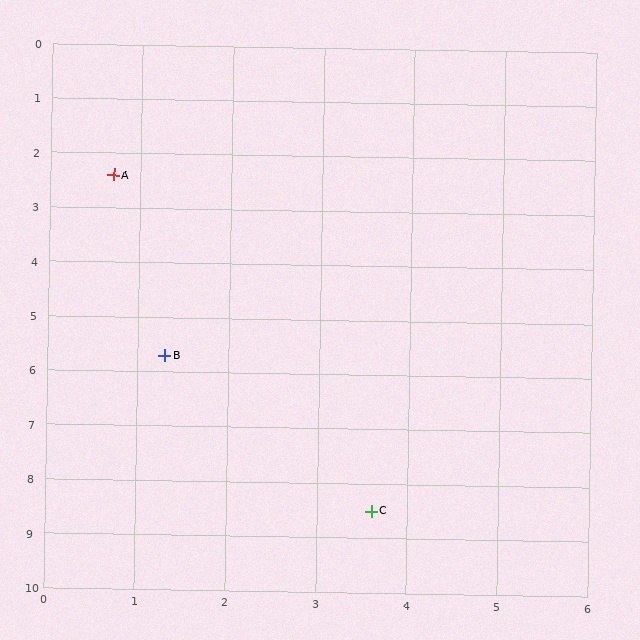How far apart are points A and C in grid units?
Points A and C are about 6.8 grid units apart.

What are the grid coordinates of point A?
Point A is at approximately (0.7, 2.4).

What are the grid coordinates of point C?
Point C is at approximately (3.6, 8.5).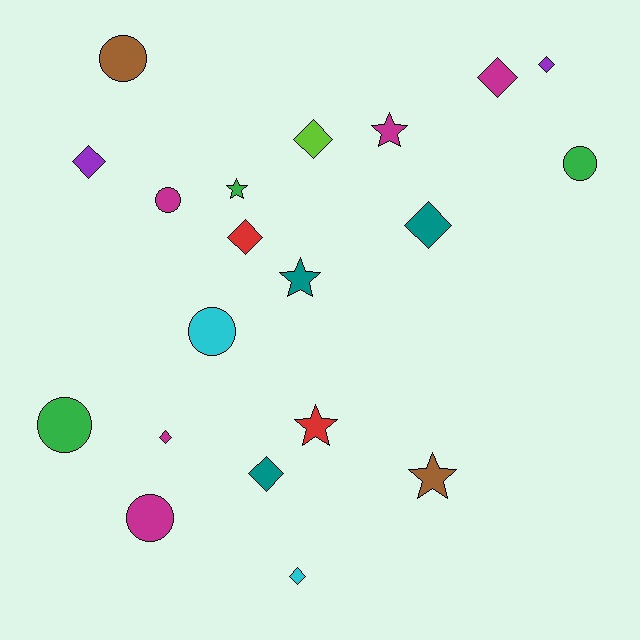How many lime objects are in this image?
There is 1 lime object.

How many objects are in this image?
There are 20 objects.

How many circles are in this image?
There are 6 circles.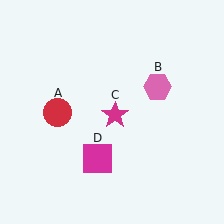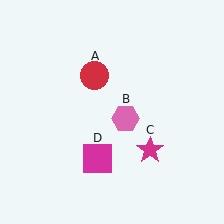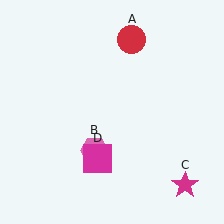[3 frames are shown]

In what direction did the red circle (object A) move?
The red circle (object A) moved up and to the right.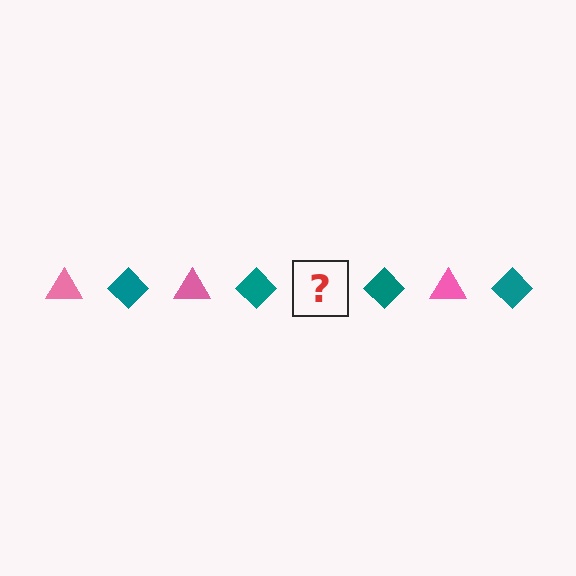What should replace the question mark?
The question mark should be replaced with a pink triangle.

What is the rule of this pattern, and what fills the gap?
The rule is that the pattern alternates between pink triangle and teal diamond. The gap should be filled with a pink triangle.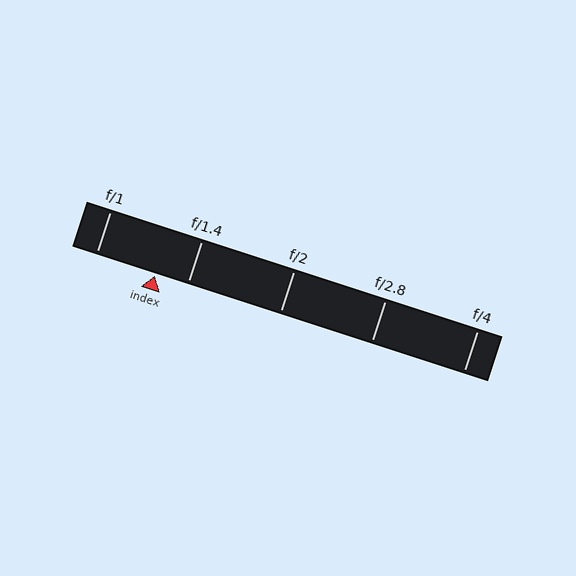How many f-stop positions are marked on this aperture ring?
There are 5 f-stop positions marked.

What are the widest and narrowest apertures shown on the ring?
The widest aperture shown is f/1 and the narrowest is f/4.